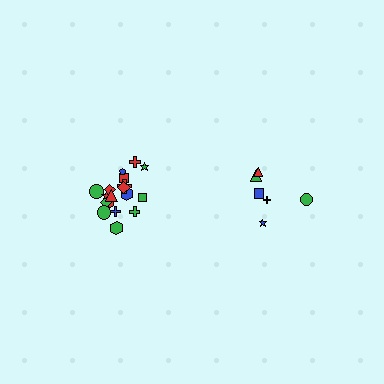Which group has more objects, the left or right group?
The left group.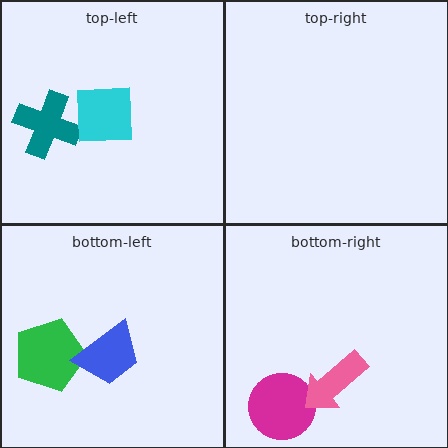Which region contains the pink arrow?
The bottom-right region.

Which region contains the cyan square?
The top-left region.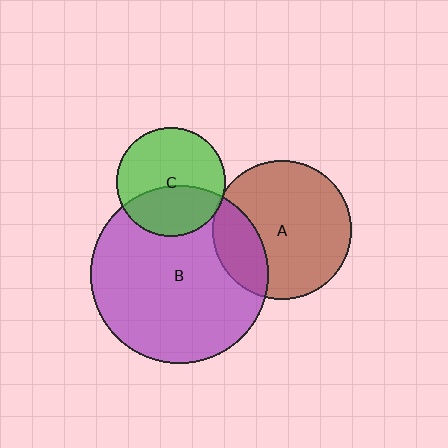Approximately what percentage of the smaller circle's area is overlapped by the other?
Approximately 40%.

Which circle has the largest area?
Circle B (purple).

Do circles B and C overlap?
Yes.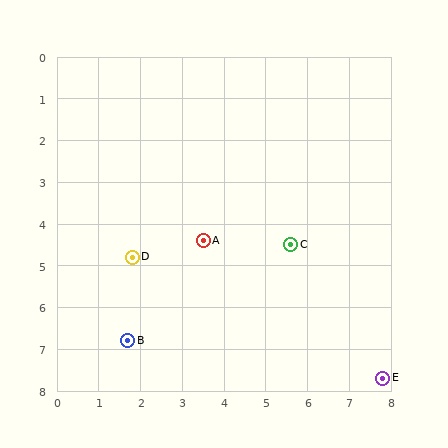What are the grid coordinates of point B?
Point B is at approximately (1.7, 6.8).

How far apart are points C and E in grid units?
Points C and E are about 3.9 grid units apart.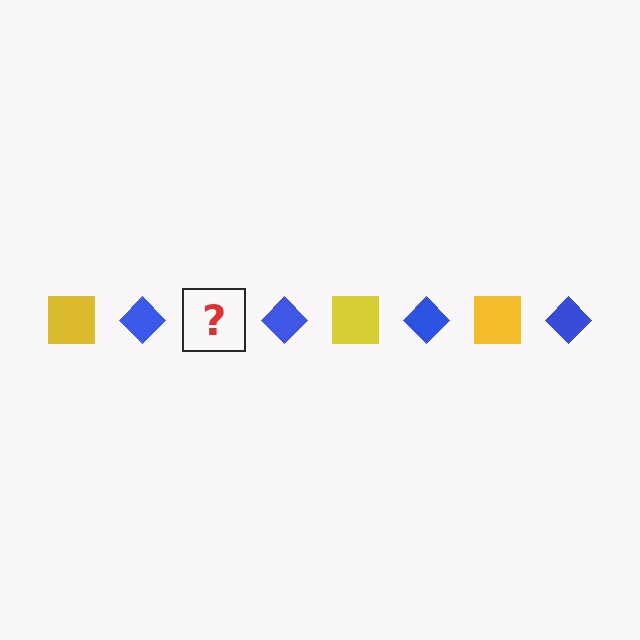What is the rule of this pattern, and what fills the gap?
The rule is that the pattern alternates between yellow square and blue diamond. The gap should be filled with a yellow square.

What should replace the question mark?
The question mark should be replaced with a yellow square.